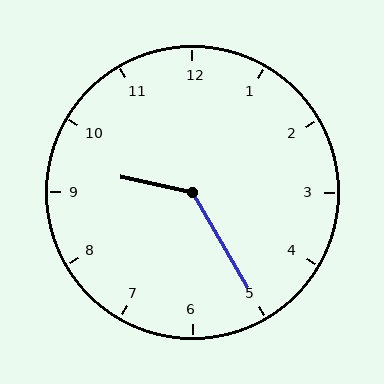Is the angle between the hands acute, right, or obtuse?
It is obtuse.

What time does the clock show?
9:25.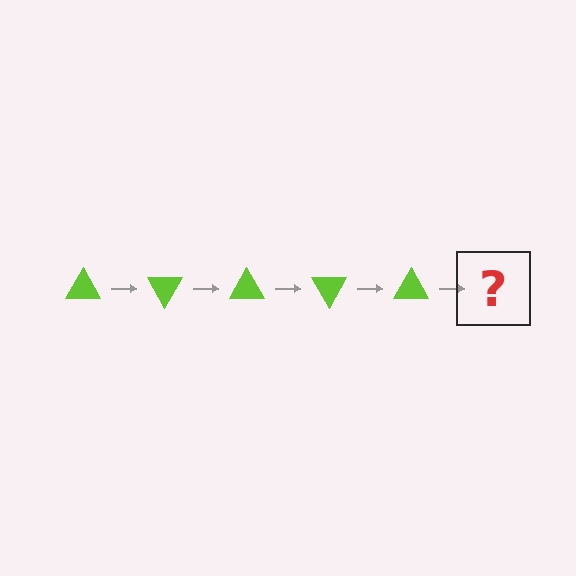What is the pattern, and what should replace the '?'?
The pattern is that the triangle rotates 60 degrees each step. The '?' should be a lime triangle rotated 300 degrees.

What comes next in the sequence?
The next element should be a lime triangle rotated 300 degrees.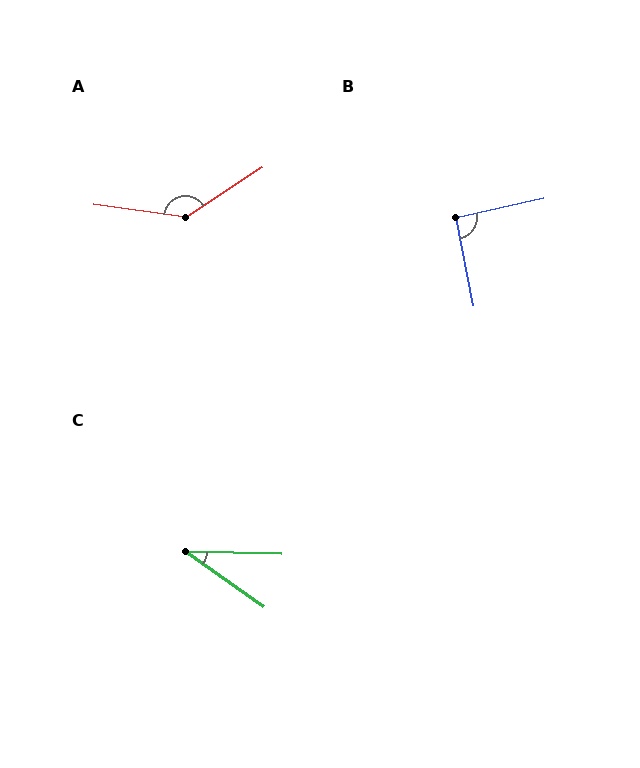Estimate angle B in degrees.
Approximately 92 degrees.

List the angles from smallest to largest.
C (33°), B (92°), A (139°).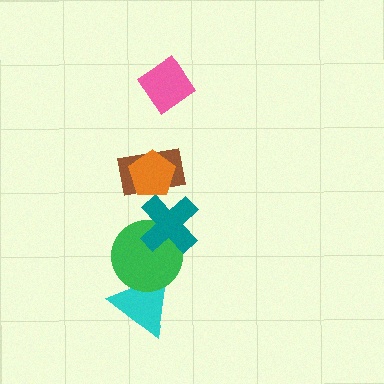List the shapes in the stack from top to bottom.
From top to bottom: the pink diamond, the orange pentagon, the brown rectangle, the teal cross, the green circle, the cyan triangle.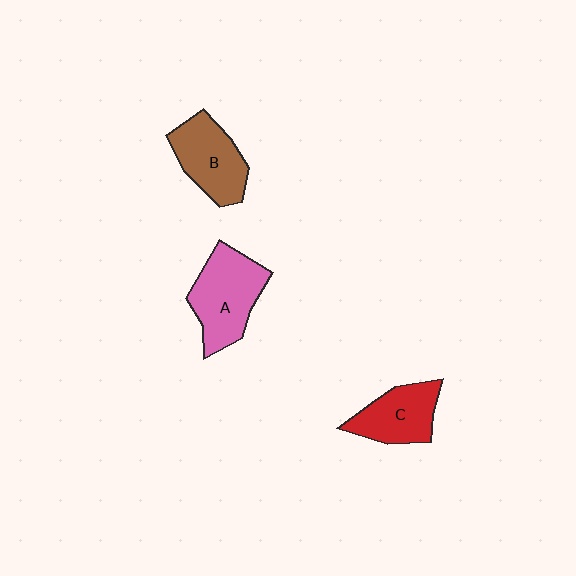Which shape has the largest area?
Shape A (pink).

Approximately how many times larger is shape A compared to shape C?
Approximately 1.3 times.